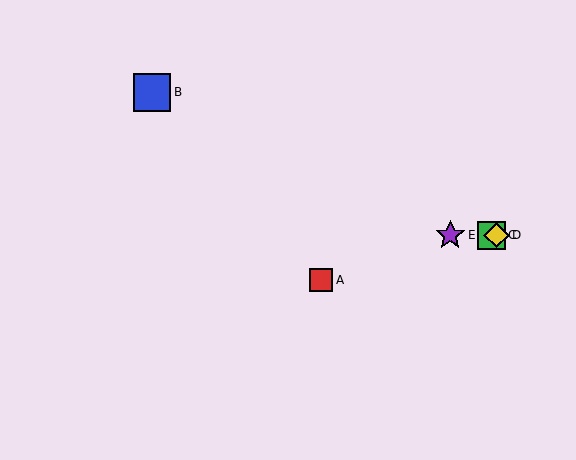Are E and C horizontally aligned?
Yes, both are at y≈235.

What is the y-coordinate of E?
Object E is at y≈235.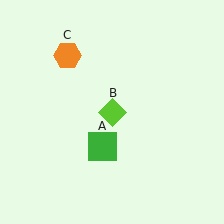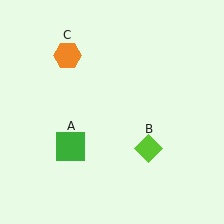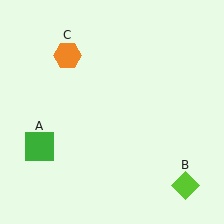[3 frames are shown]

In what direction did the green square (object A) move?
The green square (object A) moved left.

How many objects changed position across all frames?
2 objects changed position: green square (object A), lime diamond (object B).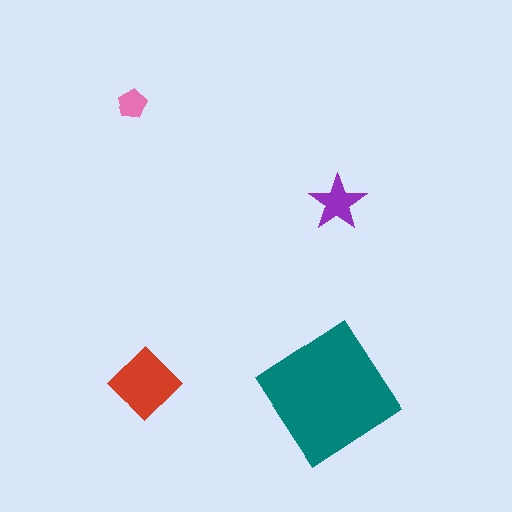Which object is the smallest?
The pink pentagon.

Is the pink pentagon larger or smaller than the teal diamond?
Smaller.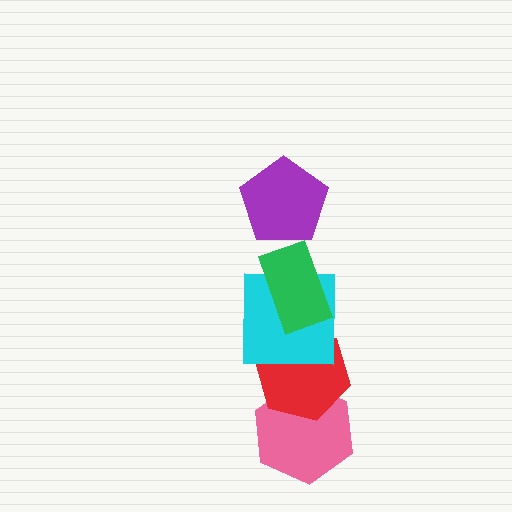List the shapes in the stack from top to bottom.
From top to bottom: the purple pentagon, the green rectangle, the cyan square, the red hexagon, the pink hexagon.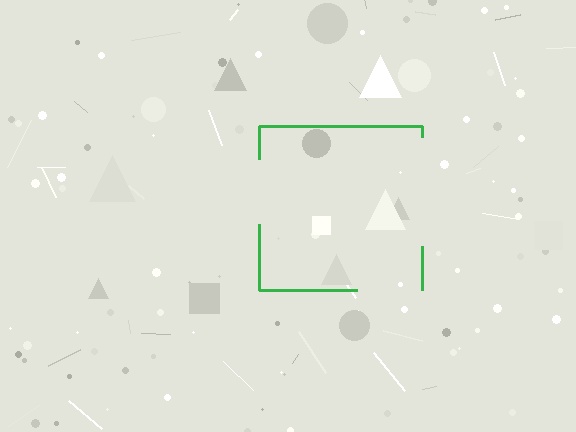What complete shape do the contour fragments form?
The contour fragments form a square.